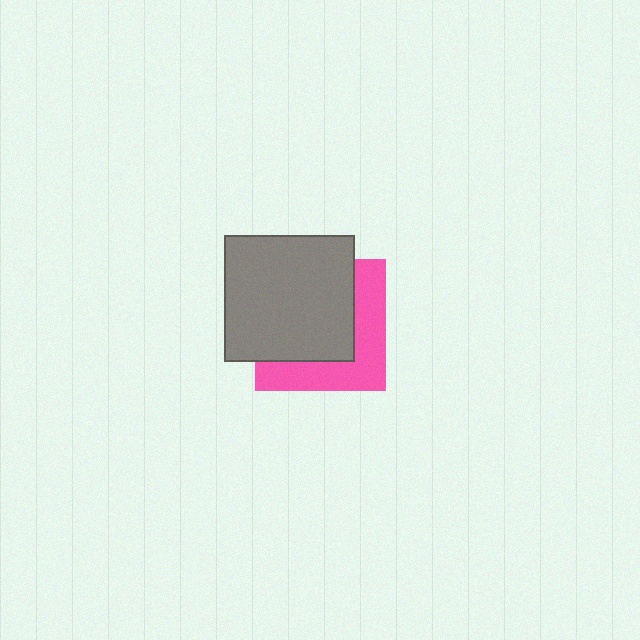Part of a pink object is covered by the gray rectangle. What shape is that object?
It is a square.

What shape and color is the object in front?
The object in front is a gray rectangle.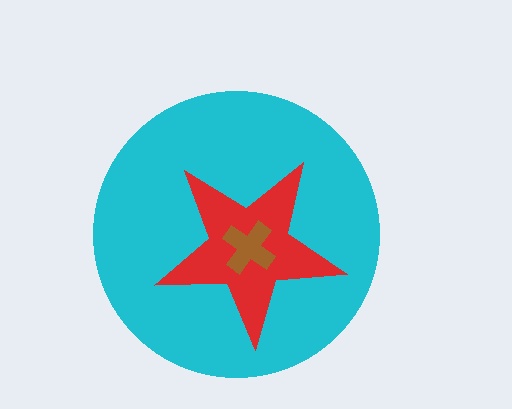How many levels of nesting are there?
3.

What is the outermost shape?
The cyan circle.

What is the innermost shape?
The brown cross.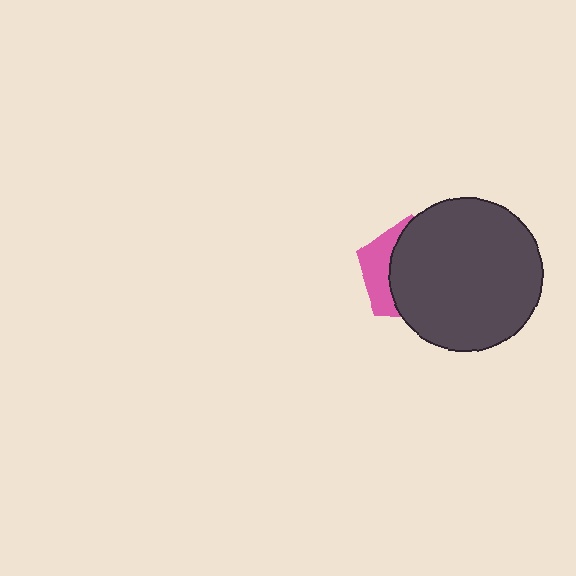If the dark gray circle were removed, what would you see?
You would see the complete pink pentagon.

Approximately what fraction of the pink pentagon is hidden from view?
Roughly 69% of the pink pentagon is hidden behind the dark gray circle.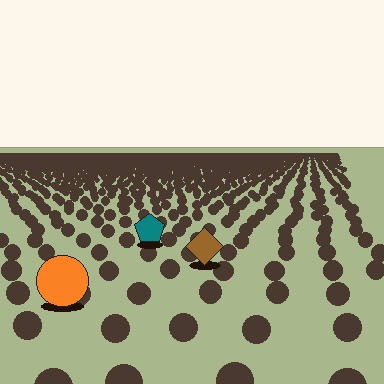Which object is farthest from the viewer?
The teal pentagon is farthest from the viewer. It appears smaller and the ground texture around it is denser.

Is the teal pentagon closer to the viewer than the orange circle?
No. The orange circle is closer — you can tell from the texture gradient: the ground texture is coarser near it.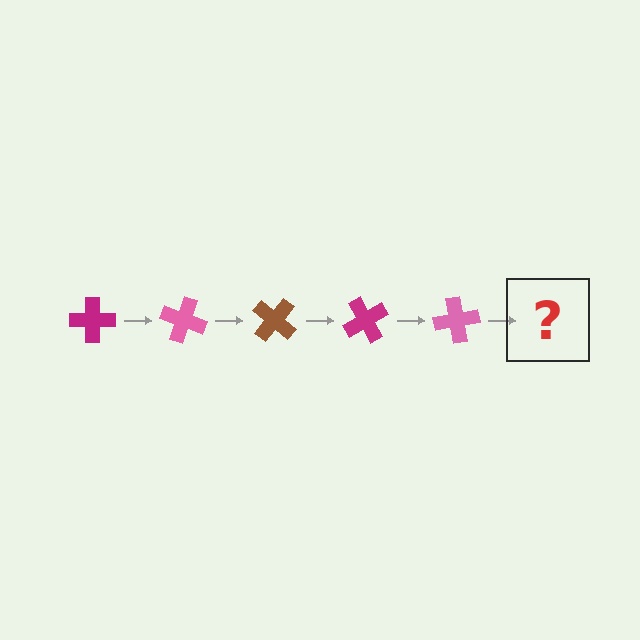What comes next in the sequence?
The next element should be a brown cross, rotated 100 degrees from the start.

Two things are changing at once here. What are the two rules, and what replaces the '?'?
The two rules are that it rotates 20 degrees each step and the color cycles through magenta, pink, and brown. The '?' should be a brown cross, rotated 100 degrees from the start.